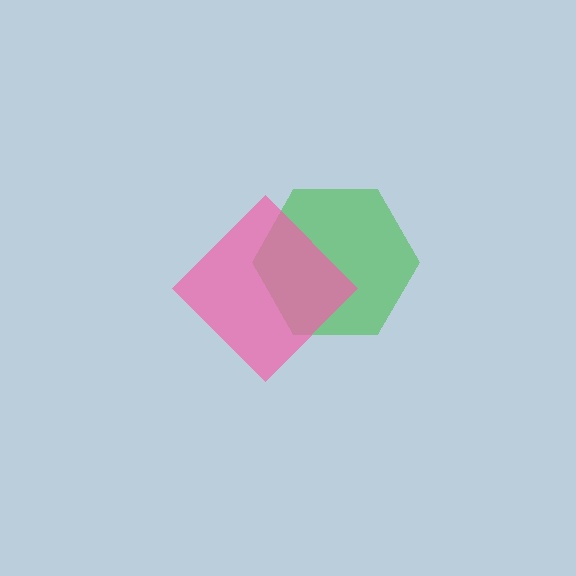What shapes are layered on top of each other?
The layered shapes are: a green hexagon, a pink diamond.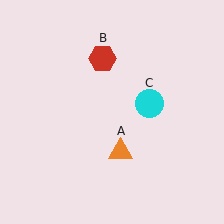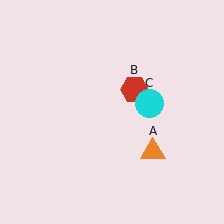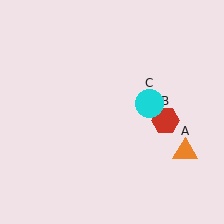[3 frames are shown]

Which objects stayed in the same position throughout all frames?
Cyan circle (object C) remained stationary.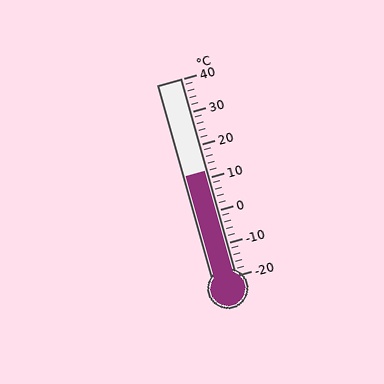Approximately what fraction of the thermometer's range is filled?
The thermometer is filled to approximately 55% of its range.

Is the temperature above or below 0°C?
The temperature is above 0°C.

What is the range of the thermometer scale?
The thermometer scale ranges from -20°C to 40°C.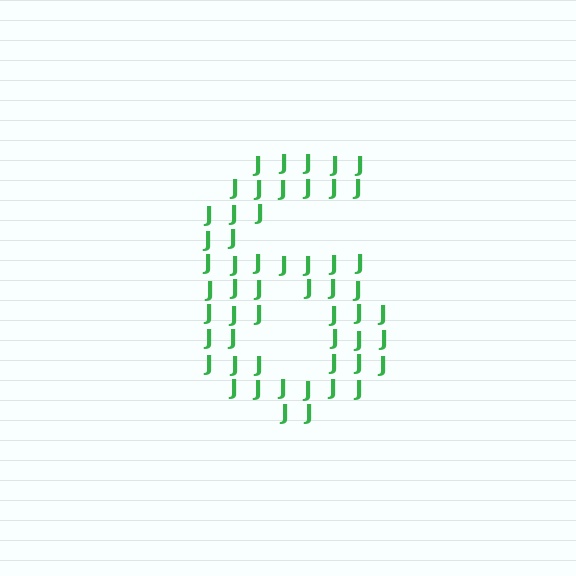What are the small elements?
The small elements are letter J's.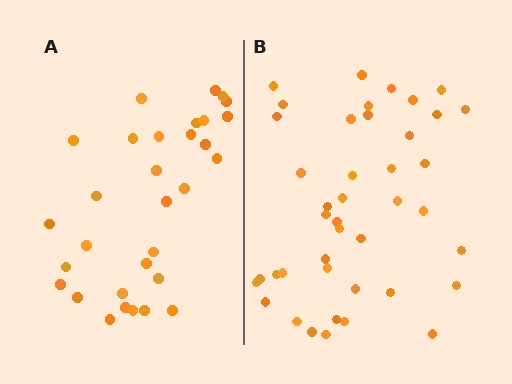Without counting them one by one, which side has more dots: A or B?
Region B (the right region) has more dots.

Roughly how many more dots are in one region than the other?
Region B has roughly 12 or so more dots than region A.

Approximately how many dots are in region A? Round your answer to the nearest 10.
About 30 dots. (The exact count is 31, which rounds to 30.)